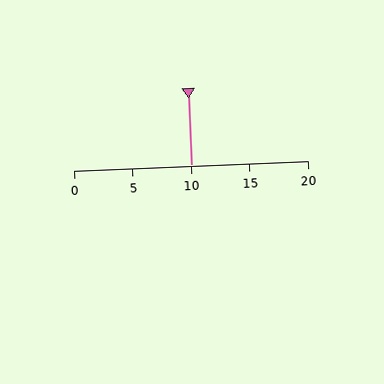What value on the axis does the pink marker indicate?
The marker indicates approximately 10.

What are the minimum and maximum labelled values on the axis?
The axis runs from 0 to 20.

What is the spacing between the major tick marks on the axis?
The major ticks are spaced 5 apart.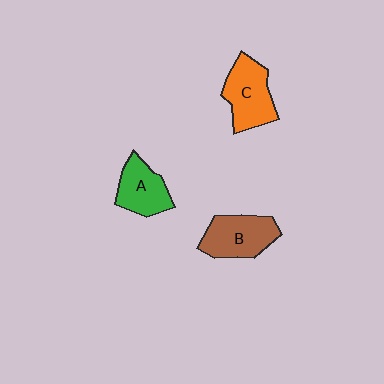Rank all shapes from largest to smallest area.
From largest to smallest: C (orange), B (brown), A (green).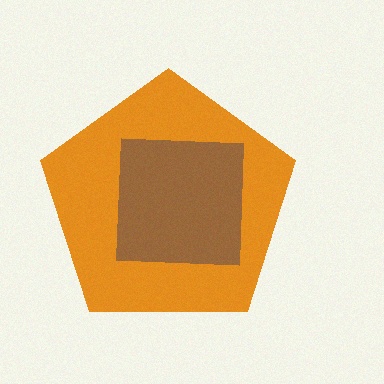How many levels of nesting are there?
2.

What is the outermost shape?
The orange pentagon.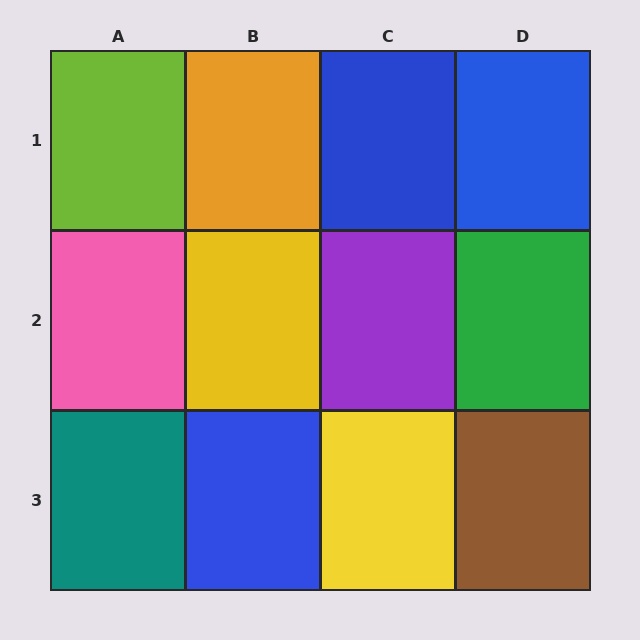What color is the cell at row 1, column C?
Blue.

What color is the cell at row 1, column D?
Blue.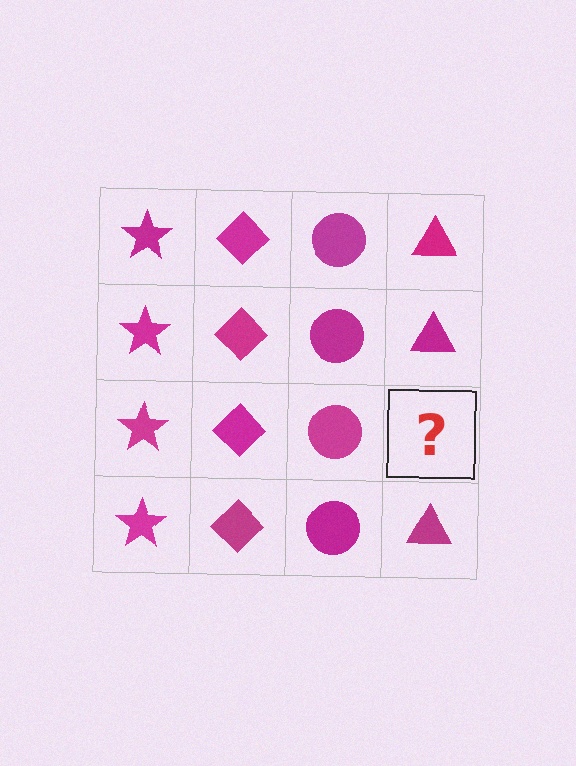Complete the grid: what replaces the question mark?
The question mark should be replaced with a magenta triangle.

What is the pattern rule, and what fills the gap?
The rule is that each column has a consistent shape. The gap should be filled with a magenta triangle.